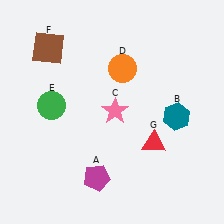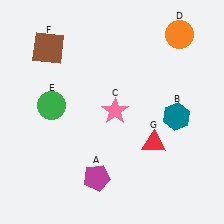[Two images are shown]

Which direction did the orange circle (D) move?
The orange circle (D) moved right.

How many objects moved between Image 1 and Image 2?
1 object moved between the two images.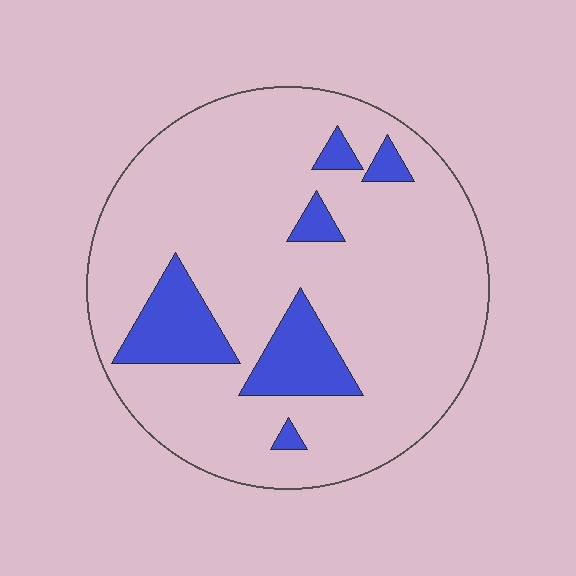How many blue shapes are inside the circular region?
6.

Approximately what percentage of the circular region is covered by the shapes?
Approximately 15%.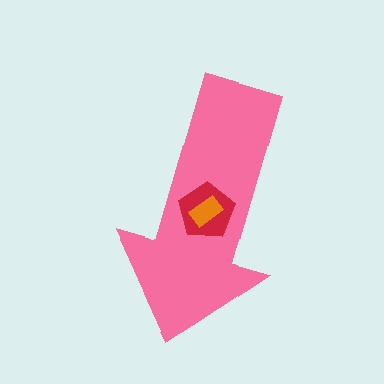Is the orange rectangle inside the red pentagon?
Yes.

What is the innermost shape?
The orange rectangle.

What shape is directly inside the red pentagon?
The orange rectangle.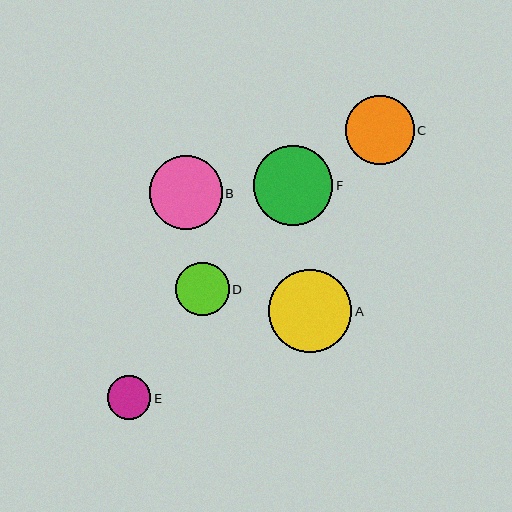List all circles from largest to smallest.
From largest to smallest: A, F, B, C, D, E.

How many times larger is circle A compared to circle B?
Circle A is approximately 1.1 times the size of circle B.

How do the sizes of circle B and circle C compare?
Circle B and circle C are approximately the same size.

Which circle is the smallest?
Circle E is the smallest with a size of approximately 44 pixels.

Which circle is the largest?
Circle A is the largest with a size of approximately 84 pixels.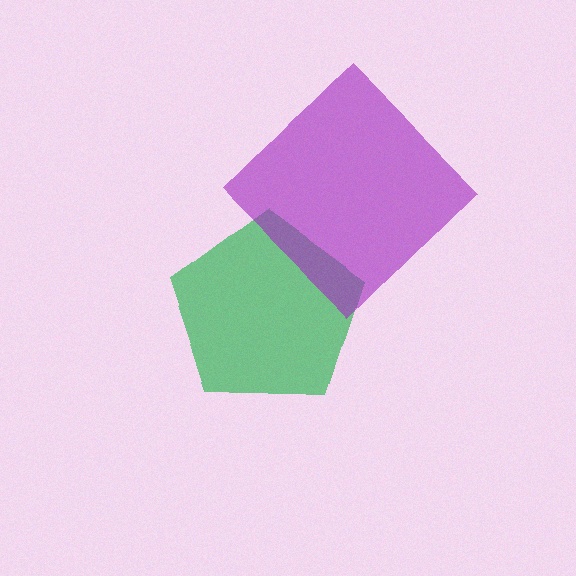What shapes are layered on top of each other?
The layered shapes are: a green pentagon, a purple diamond.